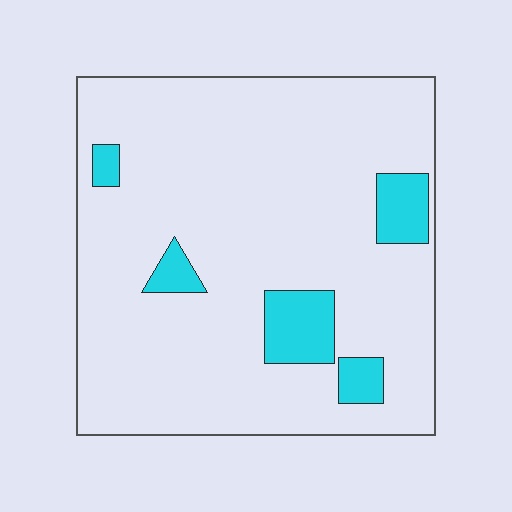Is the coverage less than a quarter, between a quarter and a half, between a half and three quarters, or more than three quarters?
Less than a quarter.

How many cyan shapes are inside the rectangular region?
5.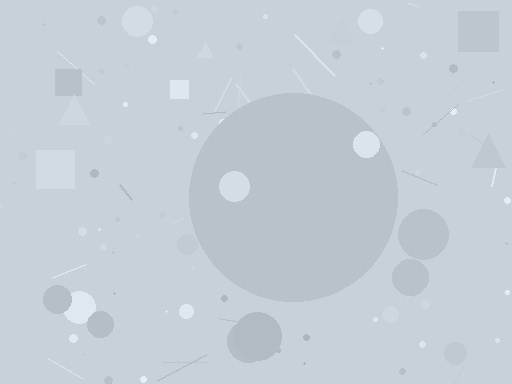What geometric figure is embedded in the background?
A circle is embedded in the background.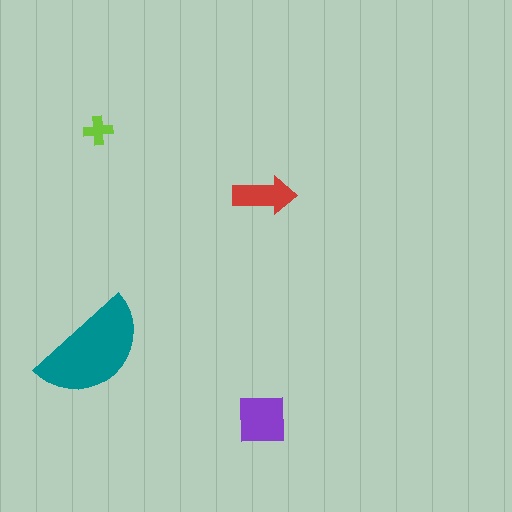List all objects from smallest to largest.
The lime cross, the red arrow, the purple square, the teal semicircle.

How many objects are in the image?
There are 4 objects in the image.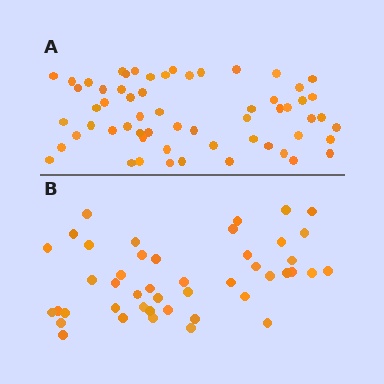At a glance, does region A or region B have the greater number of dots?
Region A (the top region) has more dots.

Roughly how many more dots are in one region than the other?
Region A has approximately 15 more dots than region B.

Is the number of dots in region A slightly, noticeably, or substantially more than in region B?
Region A has noticeably more, but not dramatically so. The ratio is roughly 1.3 to 1.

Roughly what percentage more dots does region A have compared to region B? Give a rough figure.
About 35% more.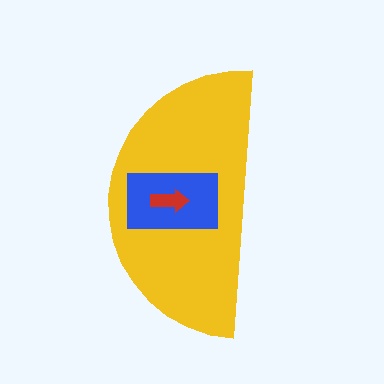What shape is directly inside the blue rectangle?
The red arrow.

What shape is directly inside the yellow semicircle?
The blue rectangle.